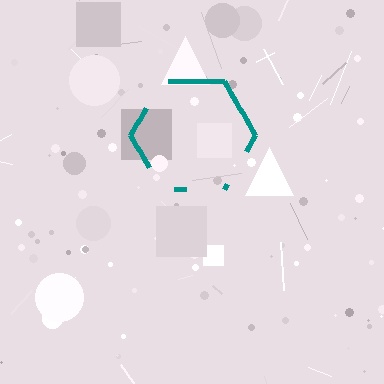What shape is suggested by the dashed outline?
The dashed outline suggests a hexagon.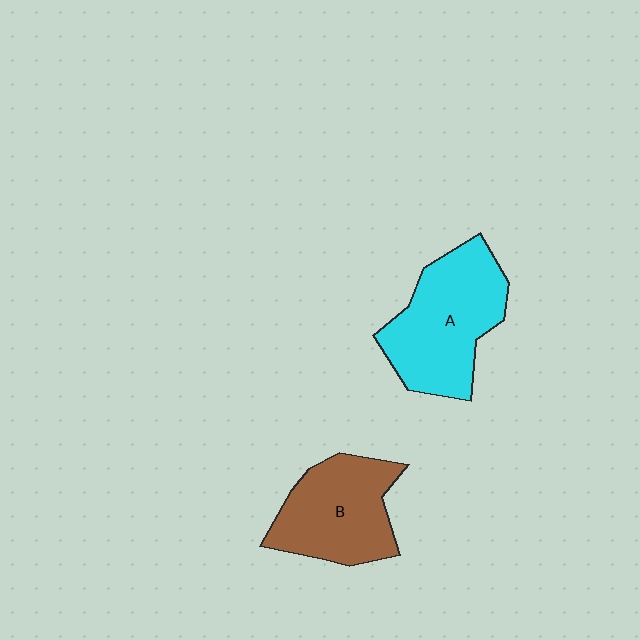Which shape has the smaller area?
Shape B (brown).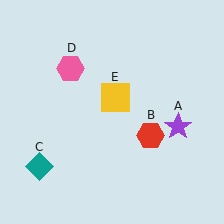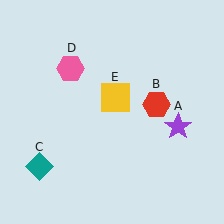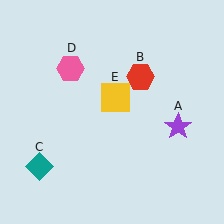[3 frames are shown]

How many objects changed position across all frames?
1 object changed position: red hexagon (object B).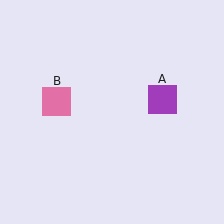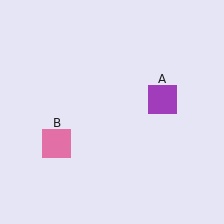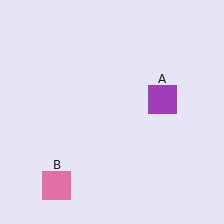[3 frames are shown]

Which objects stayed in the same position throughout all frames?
Purple square (object A) remained stationary.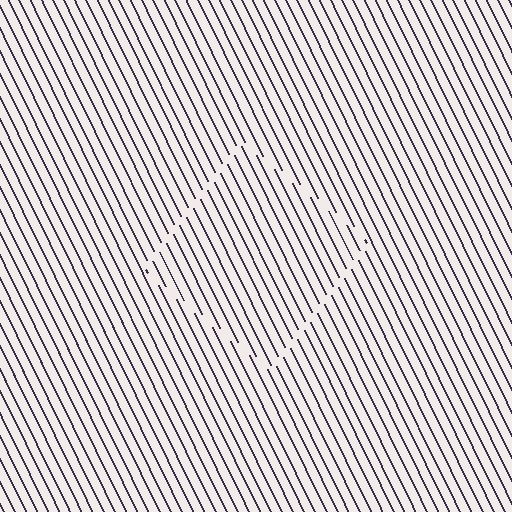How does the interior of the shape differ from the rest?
The interior of the shape contains the same grating, shifted by half a period — the contour is defined by the phase discontinuity where line-ends from the inner and outer gratings abut.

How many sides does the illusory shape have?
4 sides — the line-ends trace a square.